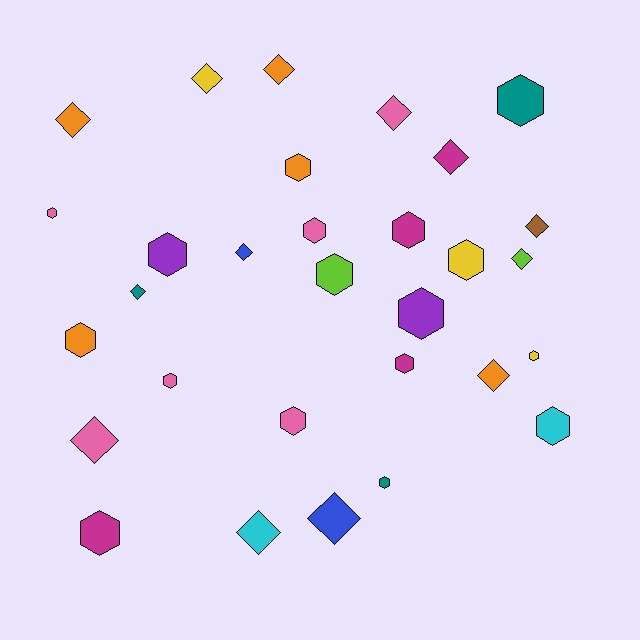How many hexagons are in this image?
There are 17 hexagons.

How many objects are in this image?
There are 30 objects.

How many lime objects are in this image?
There are 2 lime objects.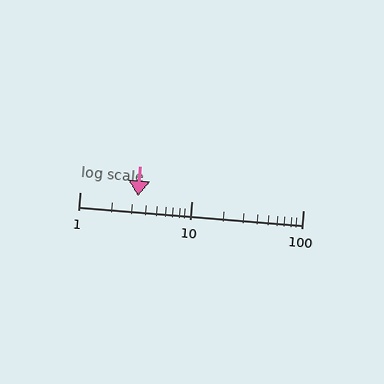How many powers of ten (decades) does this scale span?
The scale spans 2 decades, from 1 to 100.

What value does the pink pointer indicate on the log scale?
The pointer indicates approximately 3.3.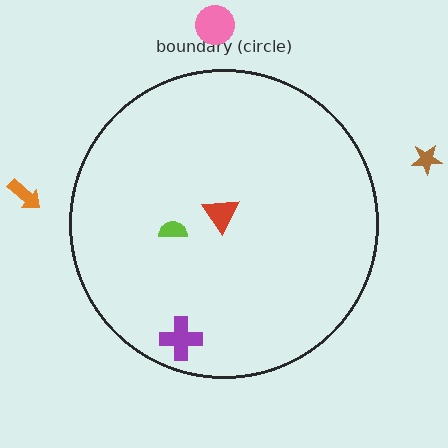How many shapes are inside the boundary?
3 inside, 3 outside.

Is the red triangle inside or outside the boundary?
Inside.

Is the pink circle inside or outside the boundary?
Outside.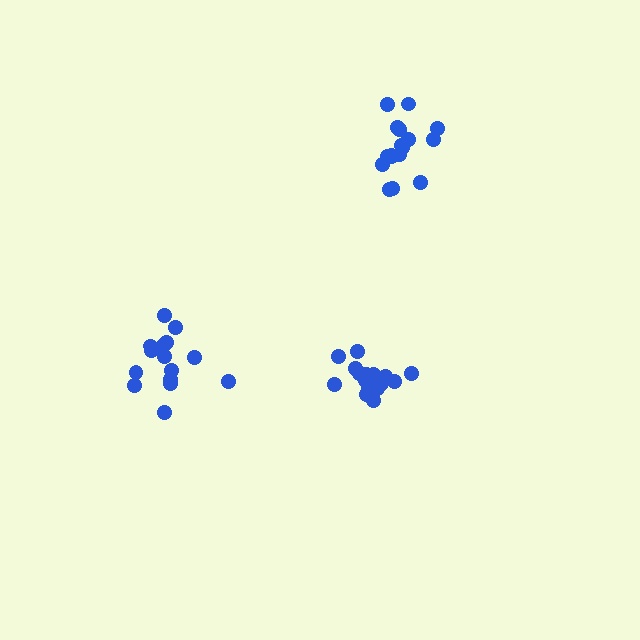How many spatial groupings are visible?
There are 3 spatial groupings.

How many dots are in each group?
Group 1: 15 dots, Group 2: 19 dots, Group 3: 17 dots (51 total).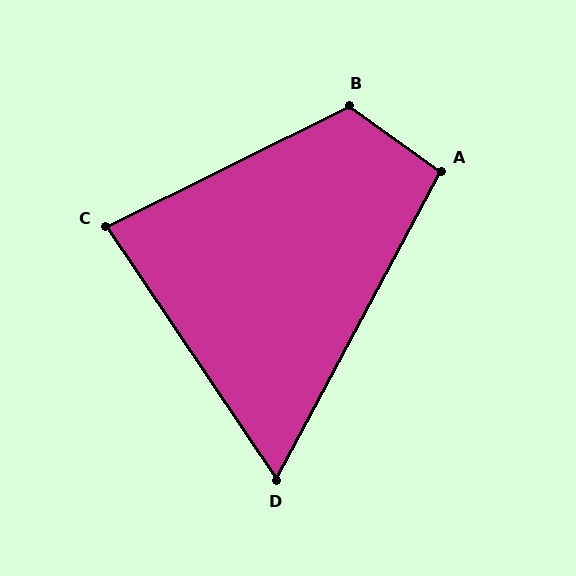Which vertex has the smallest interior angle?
D, at approximately 62 degrees.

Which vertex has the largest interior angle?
B, at approximately 118 degrees.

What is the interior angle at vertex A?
Approximately 98 degrees (obtuse).